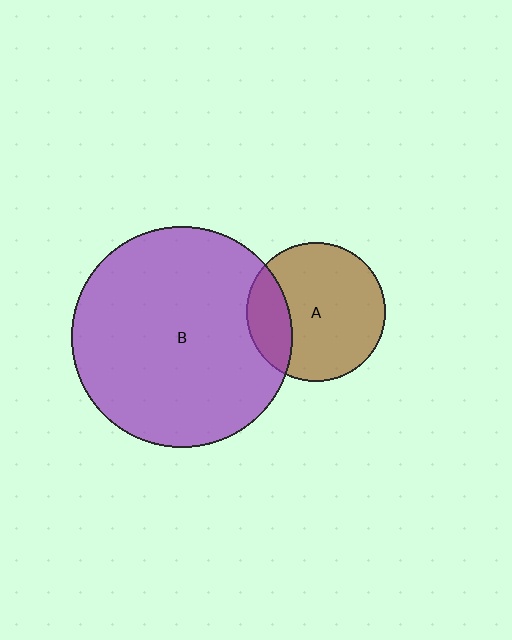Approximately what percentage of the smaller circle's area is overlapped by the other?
Approximately 20%.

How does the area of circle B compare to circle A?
Approximately 2.5 times.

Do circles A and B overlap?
Yes.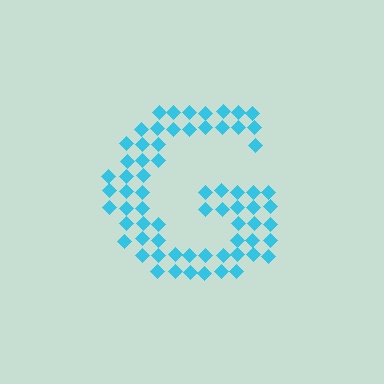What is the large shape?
The large shape is the letter G.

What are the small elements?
The small elements are diamonds.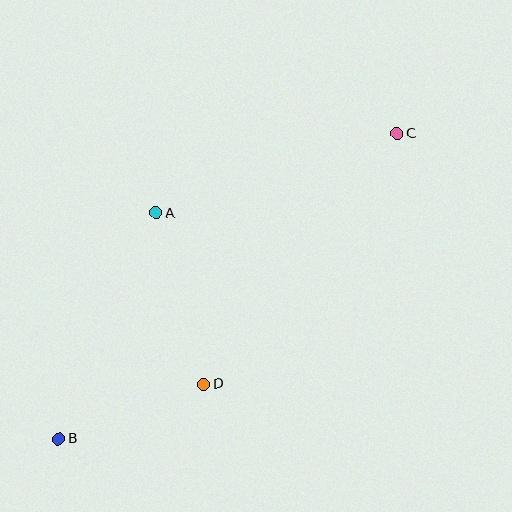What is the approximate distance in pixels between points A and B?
The distance between A and B is approximately 246 pixels.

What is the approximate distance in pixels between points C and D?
The distance between C and D is approximately 317 pixels.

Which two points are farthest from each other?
Points B and C are farthest from each other.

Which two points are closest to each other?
Points B and D are closest to each other.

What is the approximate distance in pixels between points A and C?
The distance between A and C is approximately 254 pixels.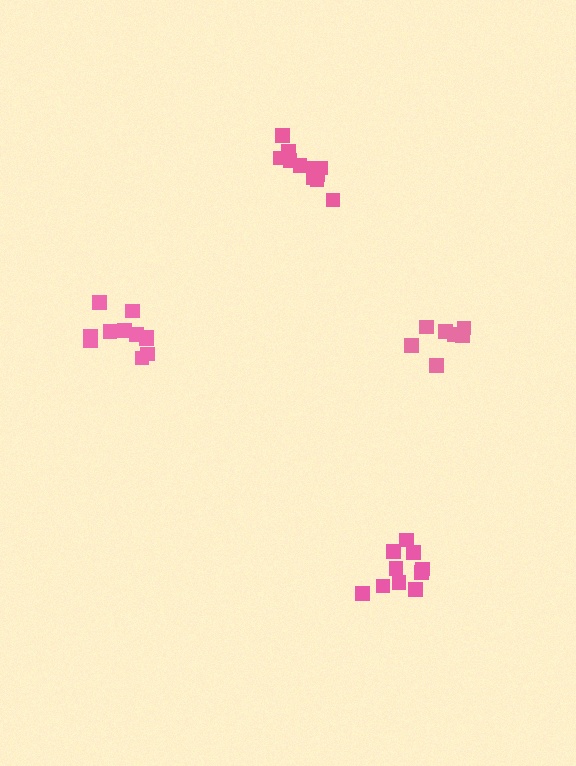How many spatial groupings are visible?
There are 4 spatial groupings.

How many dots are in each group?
Group 1: 7 dots, Group 2: 11 dots, Group 3: 10 dots, Group 4: 11 dots (39 total).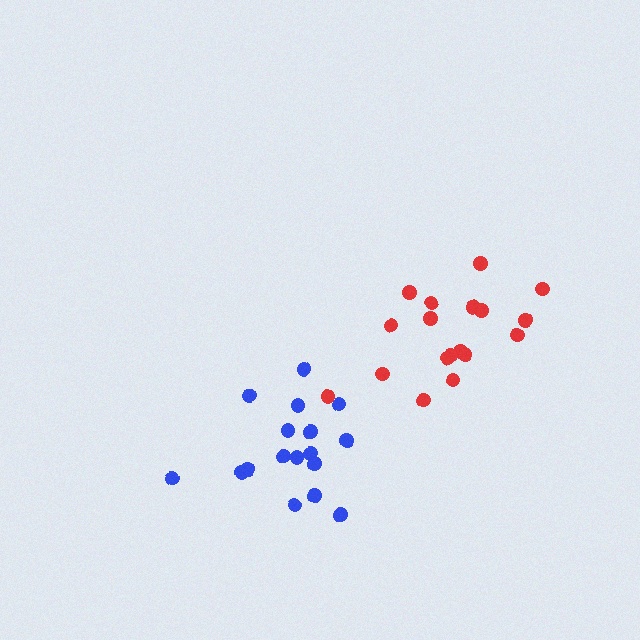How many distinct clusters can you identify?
There are 2 distinct clusters.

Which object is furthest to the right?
The red cluster is rightmost.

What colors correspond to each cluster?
The clusters are colored: blue, red.